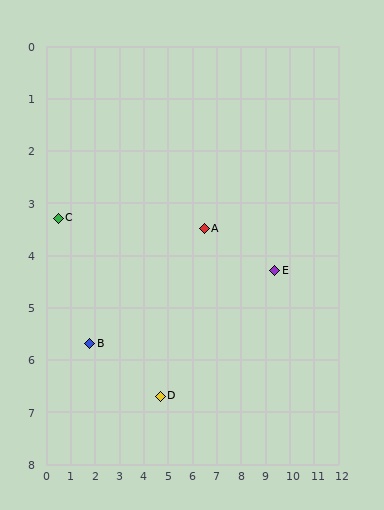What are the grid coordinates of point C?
Point C is at approximately (0.5, 3.3).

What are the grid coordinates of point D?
Point D is at approximately (4.7, 6.7).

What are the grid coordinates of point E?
Point E is at approximately (9.4, 4.3).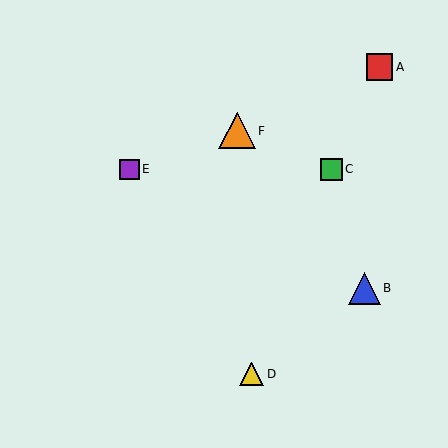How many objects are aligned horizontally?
2 objects (C, E) are aligned horizontally.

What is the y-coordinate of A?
Object A is at y≈67.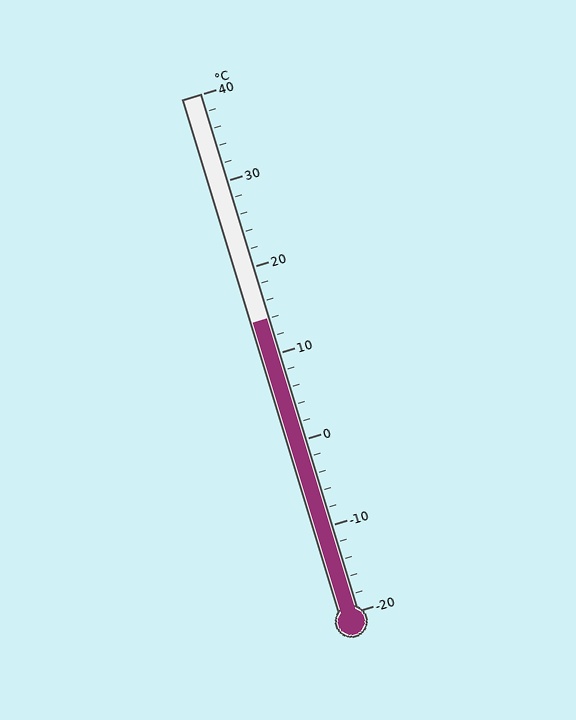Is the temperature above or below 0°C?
The temperature is above 0°C.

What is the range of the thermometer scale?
The thermometer scale ranges from -20°C to 40°C.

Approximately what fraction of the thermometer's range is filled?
The thermometer is filled to approximately 55% of its range.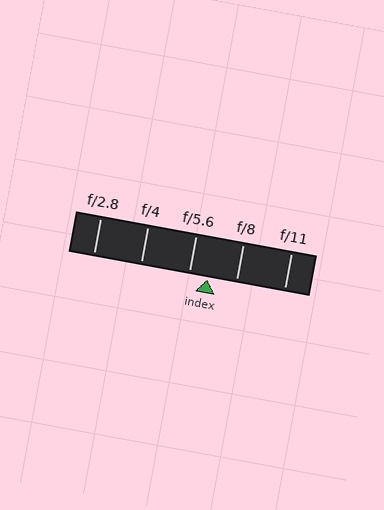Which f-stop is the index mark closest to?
The index mark is closest to f/5.6.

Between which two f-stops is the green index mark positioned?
The index mark is between f/5.6 and f/8.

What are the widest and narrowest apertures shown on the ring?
The widest aperture shown is f/2.8 and the narrowest is f/11.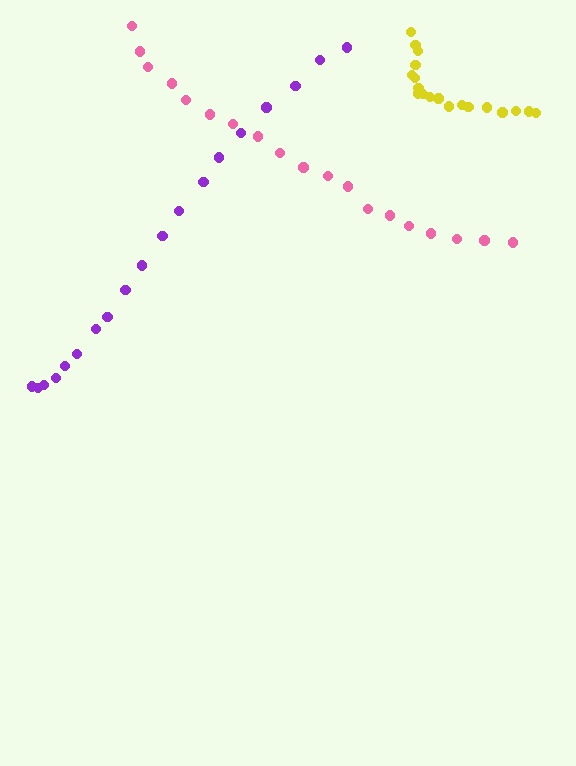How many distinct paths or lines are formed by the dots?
There are 3 distinct paths.